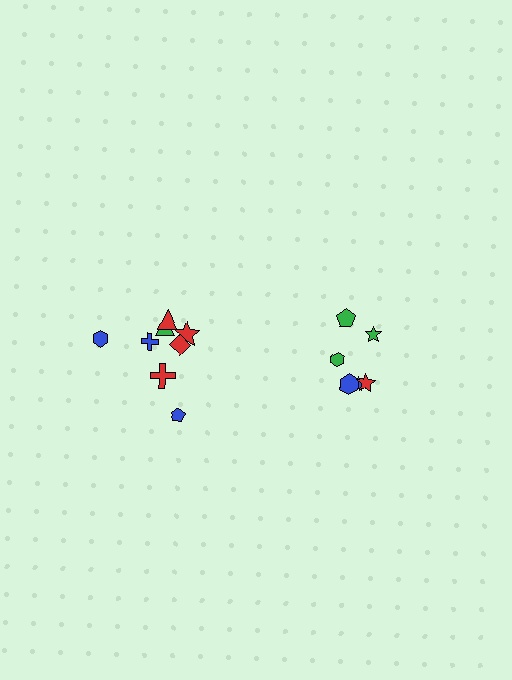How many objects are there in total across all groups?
There are 14 objects.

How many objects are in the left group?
There are 8 objects.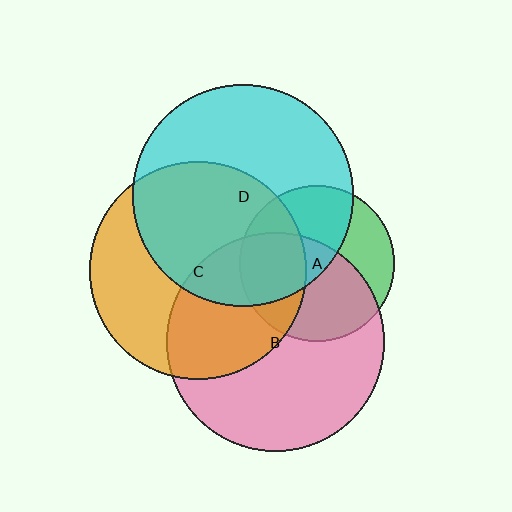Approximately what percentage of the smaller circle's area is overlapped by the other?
Approximately 50%.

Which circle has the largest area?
Circle D (cyan).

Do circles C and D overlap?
Yes.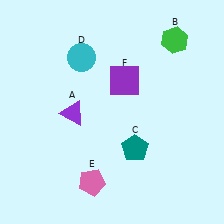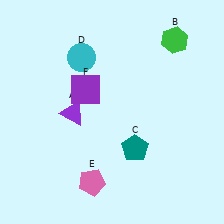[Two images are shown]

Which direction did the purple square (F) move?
The purple square (F) moved left.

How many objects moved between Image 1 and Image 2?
1 object moved between the two images.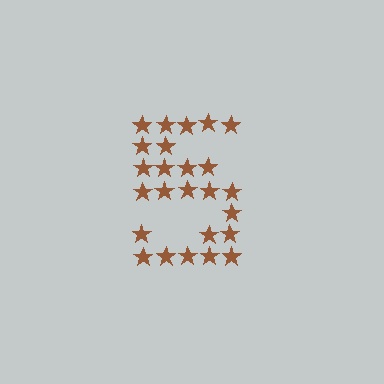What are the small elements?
The small elements are stars.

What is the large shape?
The large shape is the digit 5.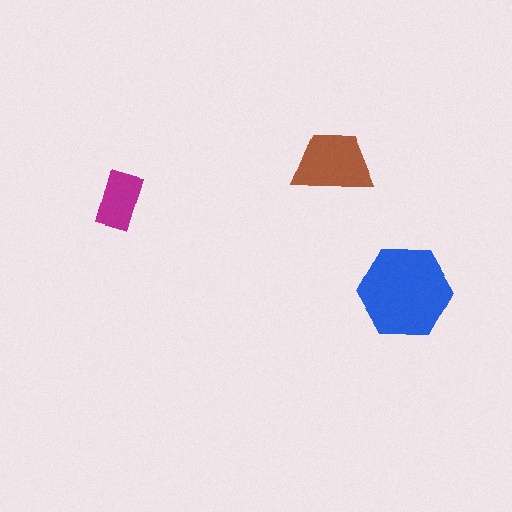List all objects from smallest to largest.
The magenta rectangle, the brown trapezoid, the blue hexagon.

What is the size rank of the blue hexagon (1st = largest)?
1st.